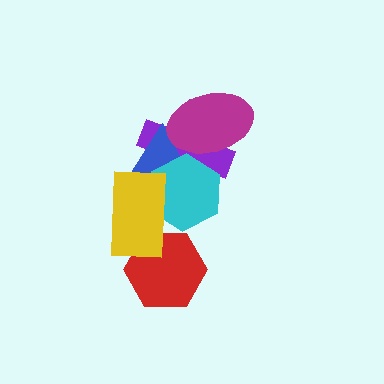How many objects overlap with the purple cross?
3 objects overlap with the purple cross.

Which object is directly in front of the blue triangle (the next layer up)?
The magenta ellipse is directly in front of the blue triangle.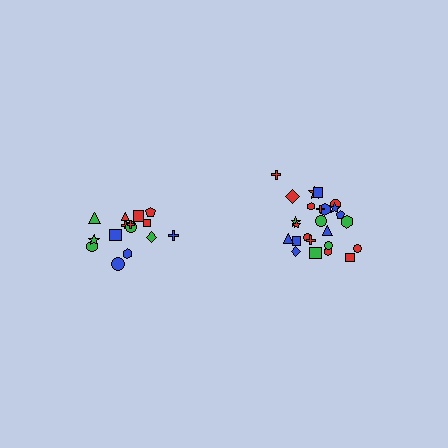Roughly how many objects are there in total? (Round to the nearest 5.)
Roughly 40 objects in total.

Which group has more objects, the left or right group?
The right group.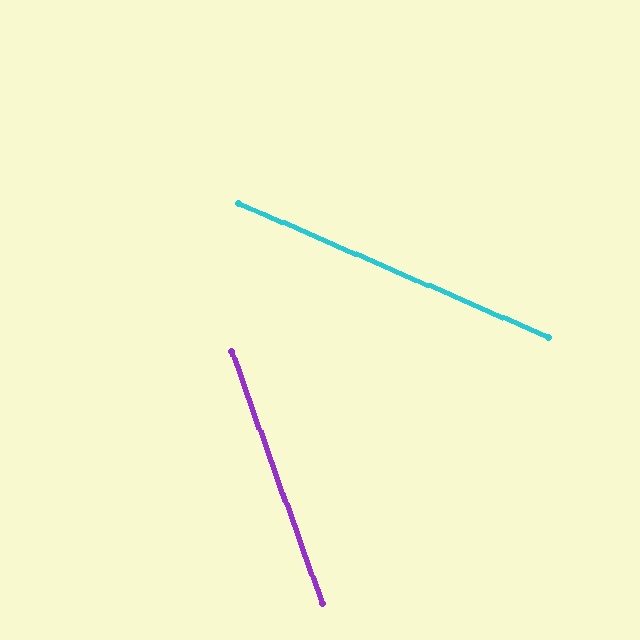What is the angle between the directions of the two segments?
Approximately 47 degrees.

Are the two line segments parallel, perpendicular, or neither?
Neither parallel nor perpendicular — they differ by about 47°.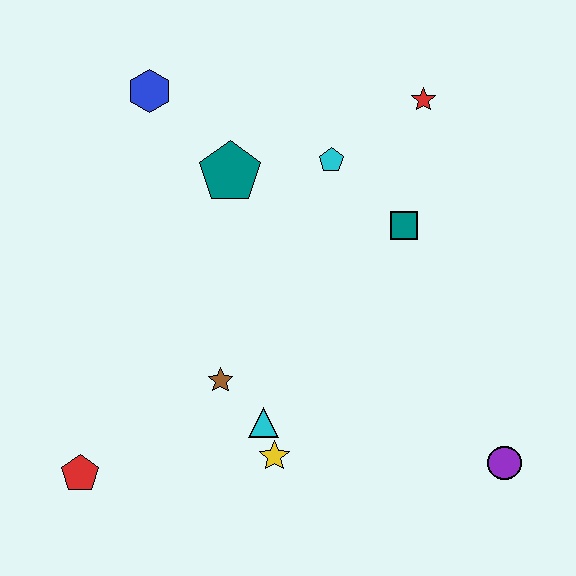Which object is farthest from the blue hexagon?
The purple circle is farthest from the blue hexagon.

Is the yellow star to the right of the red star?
No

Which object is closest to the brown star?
The cyan triangle is closest to the brown star.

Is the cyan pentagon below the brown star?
No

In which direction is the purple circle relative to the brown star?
The purple circle is to the right of the brown star.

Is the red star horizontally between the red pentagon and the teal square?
No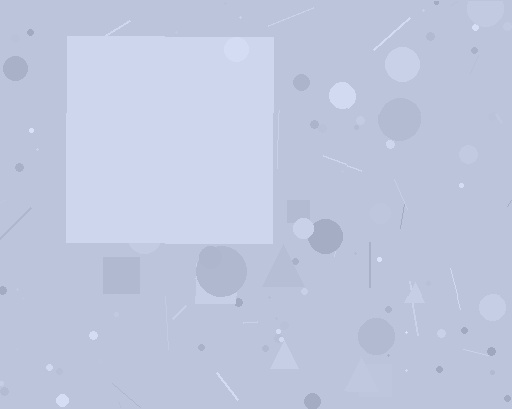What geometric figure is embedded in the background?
A square is embedded in the background.